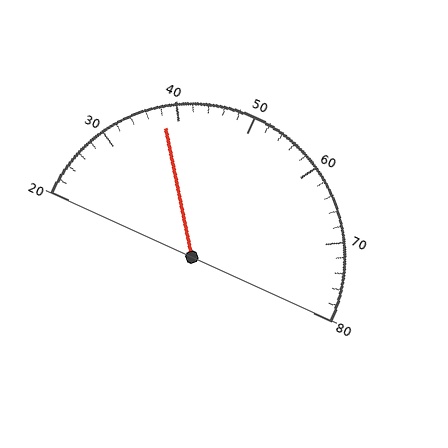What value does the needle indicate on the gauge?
The needle indicates approximately 38.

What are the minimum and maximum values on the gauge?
The gauge ranges from 20 to 80.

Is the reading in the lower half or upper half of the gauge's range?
The reading is in the lower half of the range (20 to 80).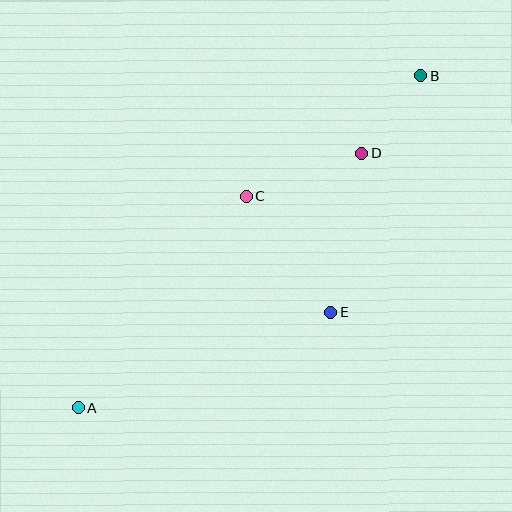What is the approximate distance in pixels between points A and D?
The distance between A and D is approximately 381 pixels.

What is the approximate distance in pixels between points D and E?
The distance between D and E is approximately 162 pixels.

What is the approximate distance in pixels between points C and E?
The distance between C and E is approximately 144 pixels.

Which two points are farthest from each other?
Points A and B are farthest from each other.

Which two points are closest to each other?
Points B and D are closest to each other.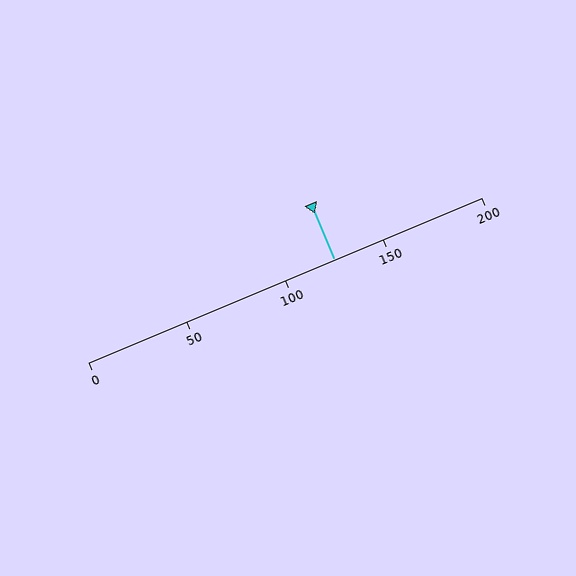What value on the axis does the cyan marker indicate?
The marker indicates approximately 125.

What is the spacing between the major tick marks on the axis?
The major ticks are spaced 50 apart.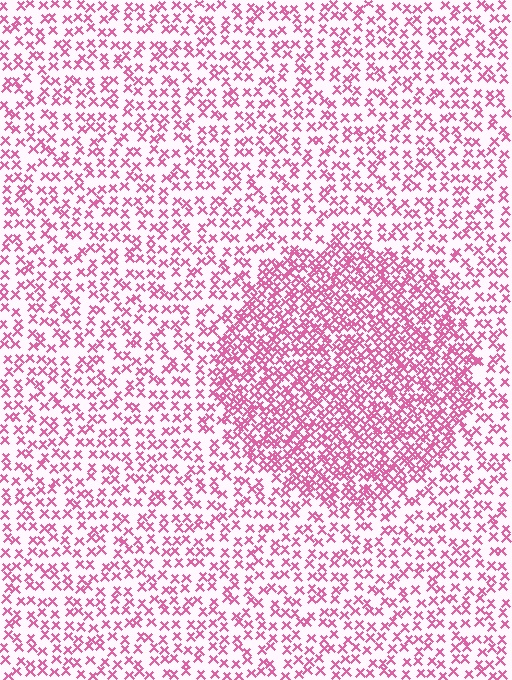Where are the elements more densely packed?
The elements are more densely packed inside the circle boundary.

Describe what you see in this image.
The image contains small pink elements arranged at two different densities. A circle-shaped region is visible where the elements are more densely packed than the surrounding area.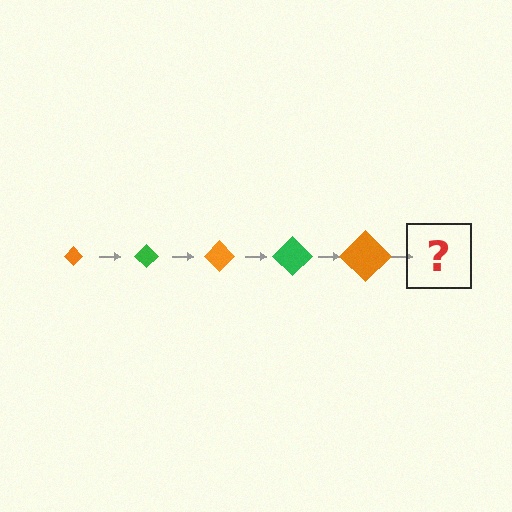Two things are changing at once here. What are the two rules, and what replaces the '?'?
The two rules are that the diamond grows larger each step and the color cycles through orange and green. The '?' should be a green diamond, larger than the previous one.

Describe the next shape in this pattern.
It should be a green diamond, larger than the previous one.